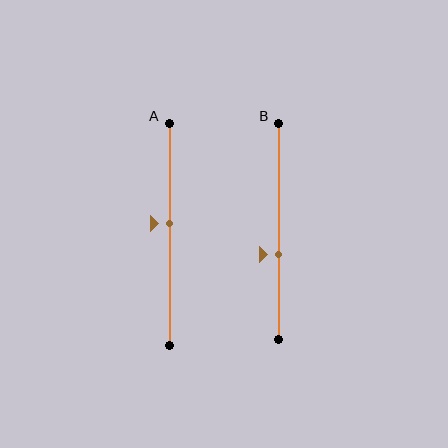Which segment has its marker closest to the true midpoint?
Segment A has its marker closest to the true midpoint.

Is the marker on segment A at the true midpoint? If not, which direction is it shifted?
No, the marker on segment A is shifted upward by about 5% of the segment length.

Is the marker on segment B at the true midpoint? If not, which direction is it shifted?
No, the marker on segment B is shifted downward by about 10% of the segment length.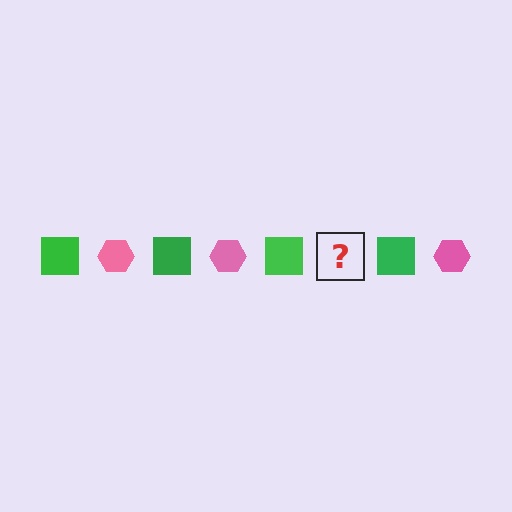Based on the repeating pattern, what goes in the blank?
The blank should be a pink hexagon.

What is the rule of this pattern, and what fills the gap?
The rule is that the pattern alternates between green square and pink hexagon. The gap should be filled with a pink hexagon.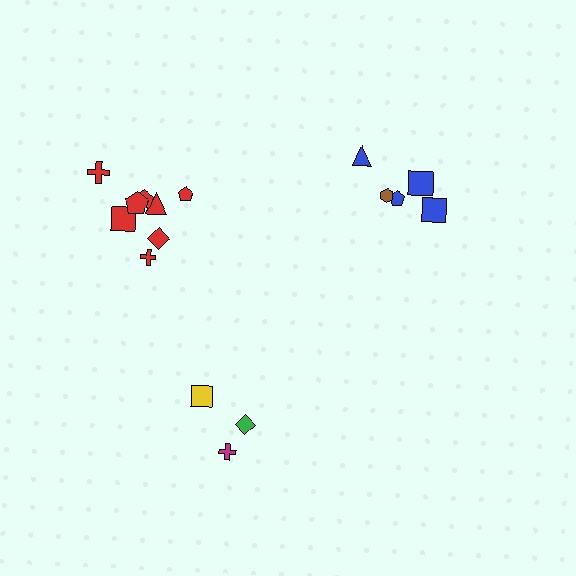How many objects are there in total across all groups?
There are 16 objects.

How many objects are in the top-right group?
There are 5 objects.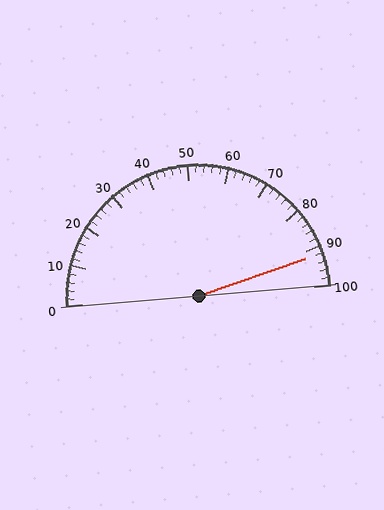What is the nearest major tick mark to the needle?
The nearest major tick mark is 90.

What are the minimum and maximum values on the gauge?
The gauge ranges from 0 to 100.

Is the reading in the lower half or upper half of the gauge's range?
The reading is in the upper half of the range (0 to 100).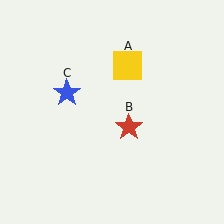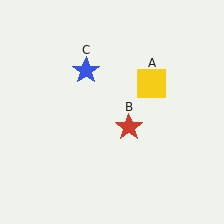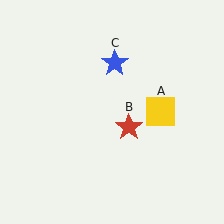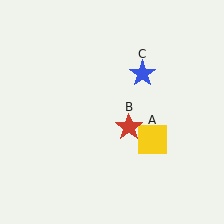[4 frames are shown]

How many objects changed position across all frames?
2 objects changed position: yellow square (object A), blue star (object C).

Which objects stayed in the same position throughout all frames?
Red star (object B) remained stationary.